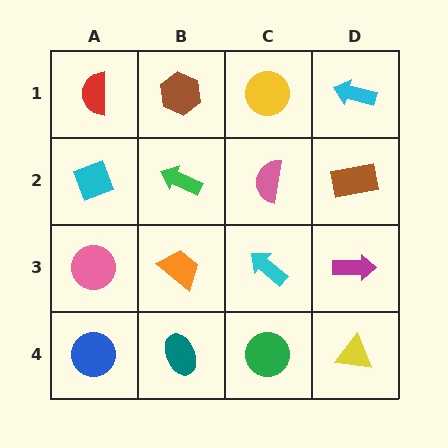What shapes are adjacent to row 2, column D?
A cyan arrow (row 1, column D), a magenta arrow (row 3, column D), a pink semicircle (row 2, column C).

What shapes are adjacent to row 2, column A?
A red semicircle (row 1, column A), a pink circle (row 3, column A), a green arrow (row 2, column B).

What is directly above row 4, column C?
A cyan arrow.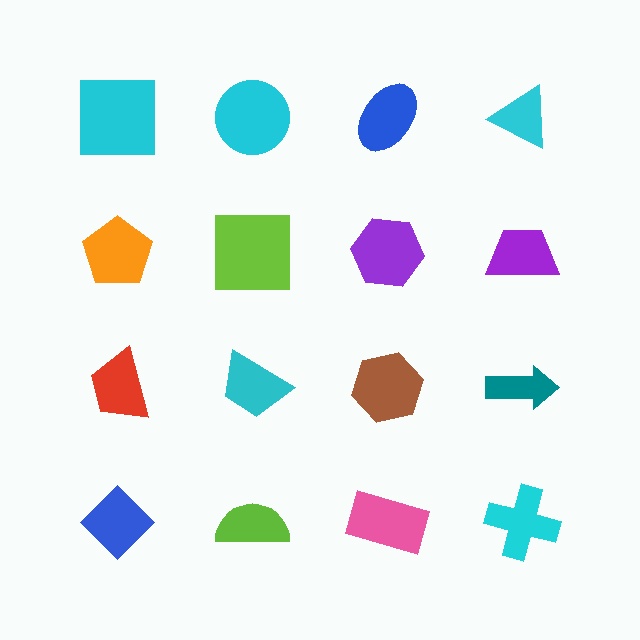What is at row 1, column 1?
A cyan square.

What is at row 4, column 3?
A pink rectangle.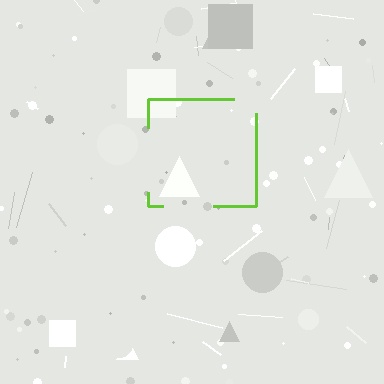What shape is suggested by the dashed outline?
The dashed outline suggests a square.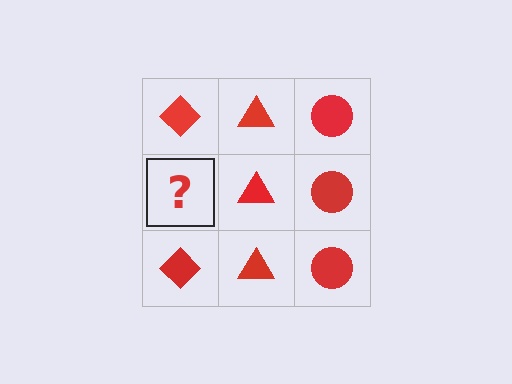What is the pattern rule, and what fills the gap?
The rule is that each column has a consistent shape. The gap should be filled with a red diamond.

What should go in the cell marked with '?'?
The missing cell should contain a red diamond.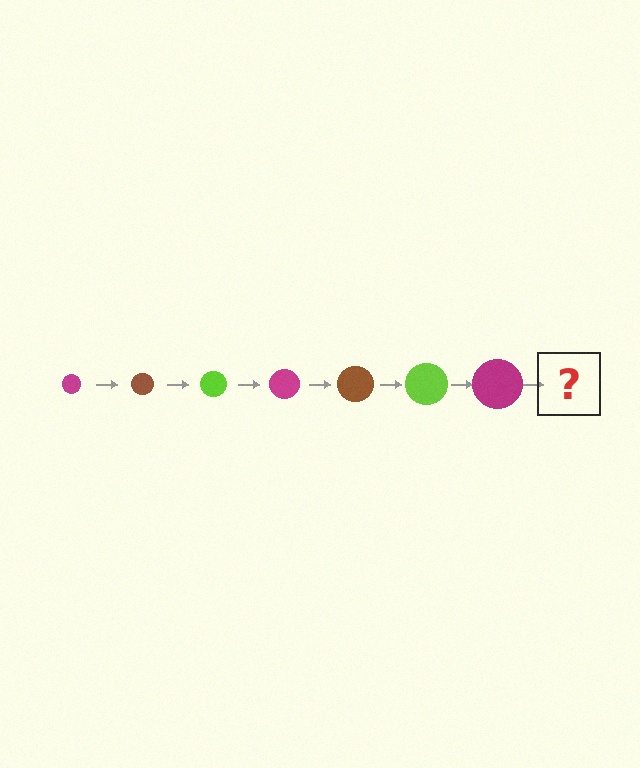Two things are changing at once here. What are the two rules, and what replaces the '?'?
The two rules are that the circle grows larger each step and the color cycles through magenta, brown, and lime. The '?' should be a brown circle, larger than the previous one.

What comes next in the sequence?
The next element should be a brown circle, larger than the previous one.